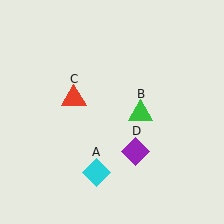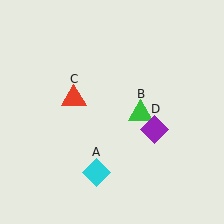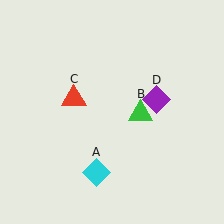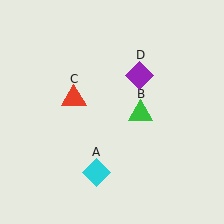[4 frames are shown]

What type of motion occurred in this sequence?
The purple diamond (object D) rotated counterclockwise around the center of the scene.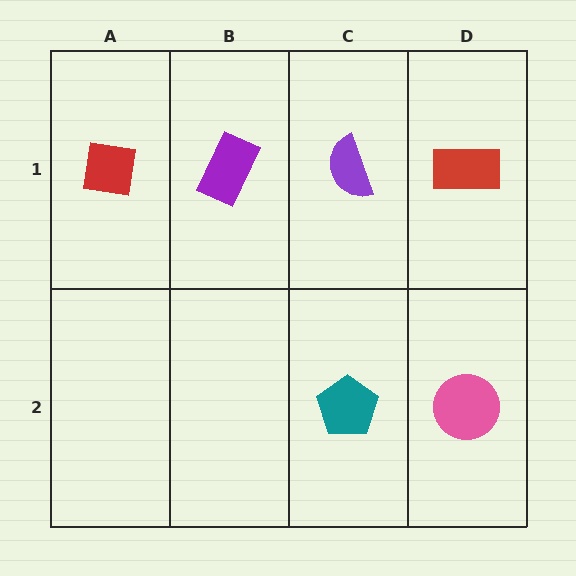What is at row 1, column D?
A red rectangle.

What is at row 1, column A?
A red square.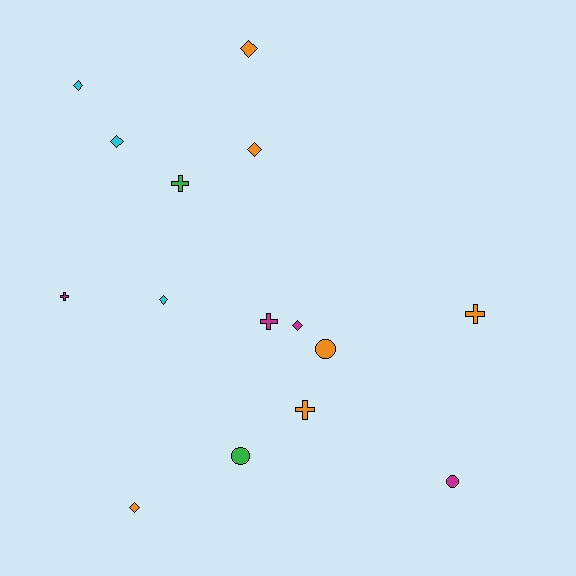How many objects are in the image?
There are 15 objects.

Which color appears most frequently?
Orange, with 6 objects.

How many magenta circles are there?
There is 1 magenta circle.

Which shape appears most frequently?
Diamond, with 7 objects.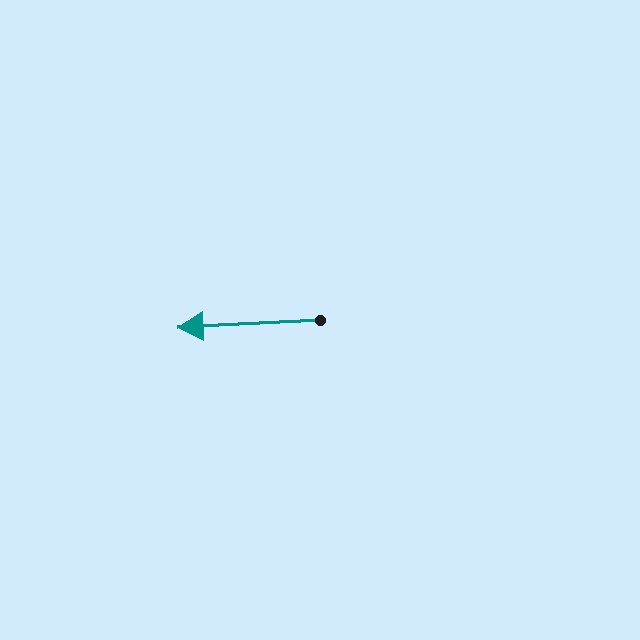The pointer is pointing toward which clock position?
Roughly 9 o'clock.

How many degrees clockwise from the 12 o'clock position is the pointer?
Approximately 267 degrees.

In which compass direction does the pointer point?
West.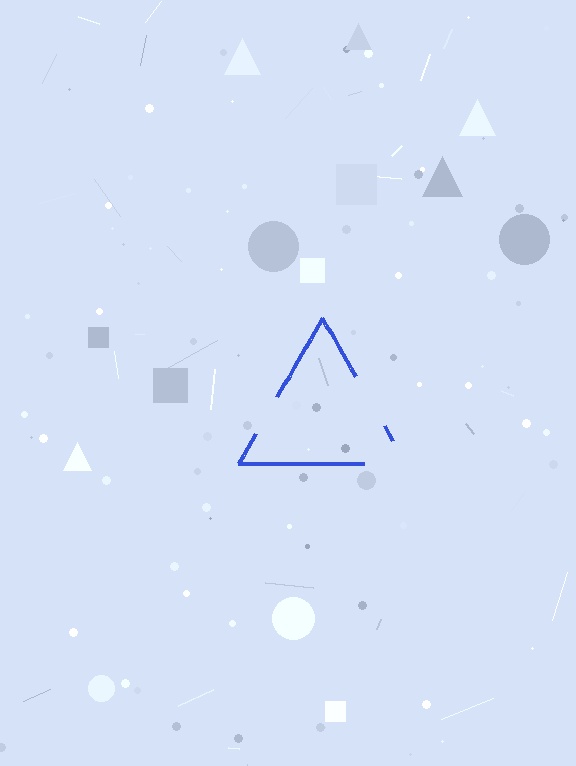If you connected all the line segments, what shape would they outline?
They would outline a triangle.